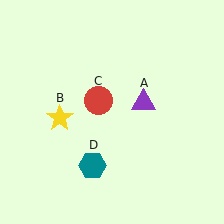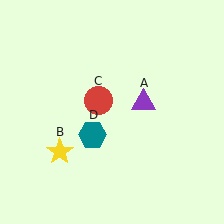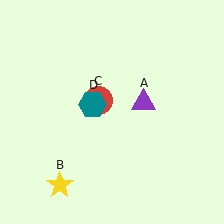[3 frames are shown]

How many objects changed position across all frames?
2 objects changed position: yellow star (object B), teal hexagon (object D).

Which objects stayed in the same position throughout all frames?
Purple triangle (object A) and red circle (object C) remained stationary.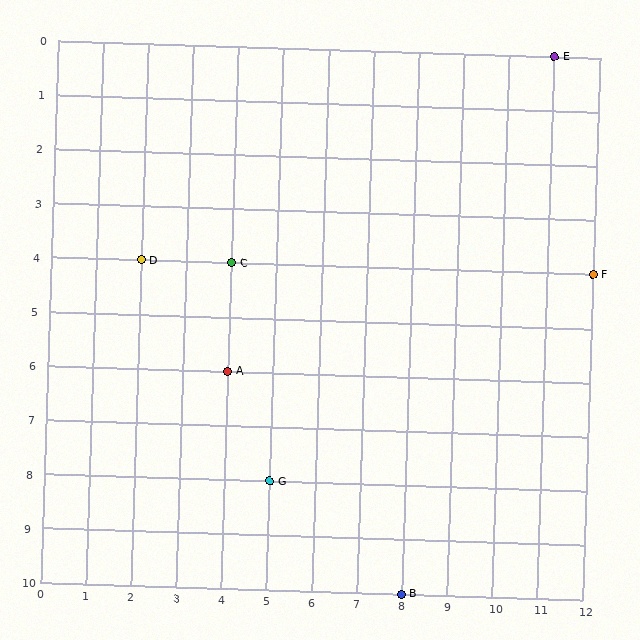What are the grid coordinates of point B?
Point B is at grid coordinates (8, 10).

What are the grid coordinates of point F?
Point F is at grid coordinates (12, 4).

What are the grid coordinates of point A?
Point A is at grid coordinates (4, 6).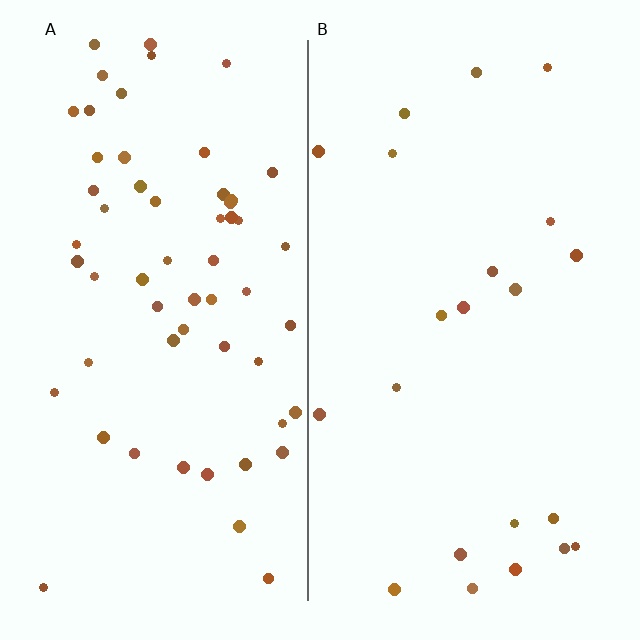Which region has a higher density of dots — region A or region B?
A (the left).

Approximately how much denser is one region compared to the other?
Approximately 2.7× — region A over region B.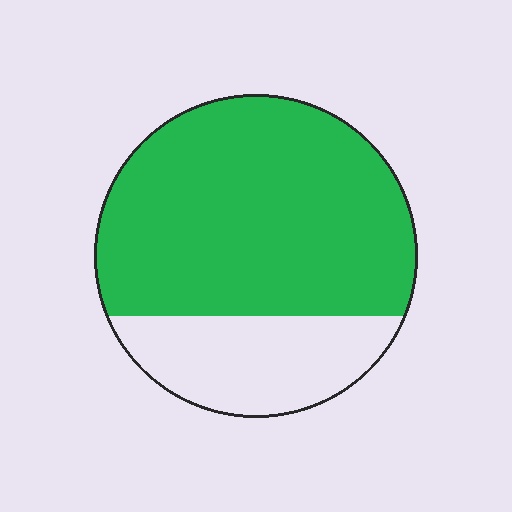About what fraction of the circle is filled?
About three quarters (3/4).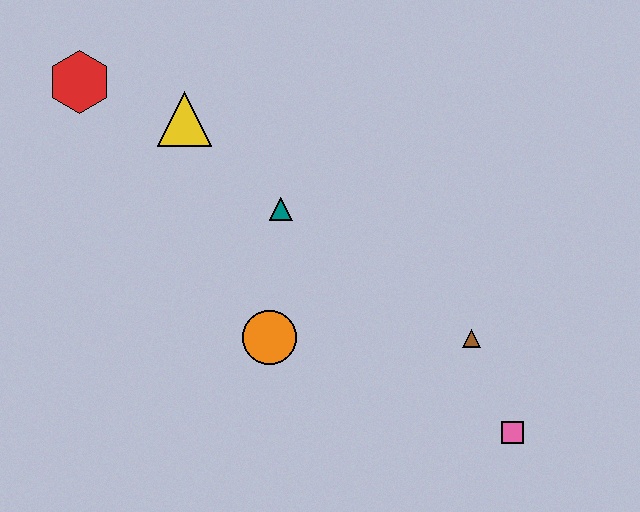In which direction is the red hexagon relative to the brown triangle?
The red hexagon is to the left of the brown triangle.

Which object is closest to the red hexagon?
The yellow triangle is closest to the red hexagon.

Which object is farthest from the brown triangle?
The red hexagon is farthest from the brown triangle.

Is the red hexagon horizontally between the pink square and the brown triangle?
No